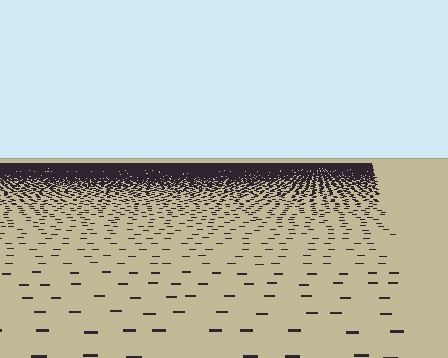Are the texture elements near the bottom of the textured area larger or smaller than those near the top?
Larger. Near the bottom, elements are closer to the viewer and appear at a bigger on-screen size.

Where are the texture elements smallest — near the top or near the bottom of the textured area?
Near the top.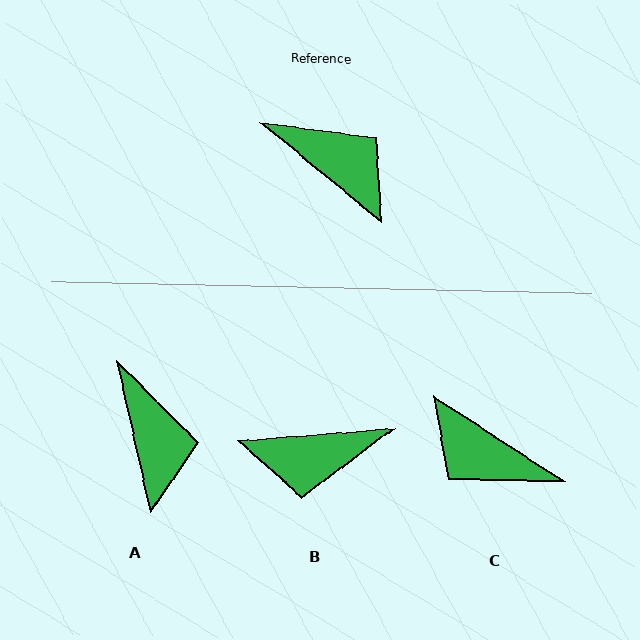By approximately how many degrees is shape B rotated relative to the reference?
Approximately 136 degrees clockwise.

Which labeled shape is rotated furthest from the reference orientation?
C, about 174 degrees away.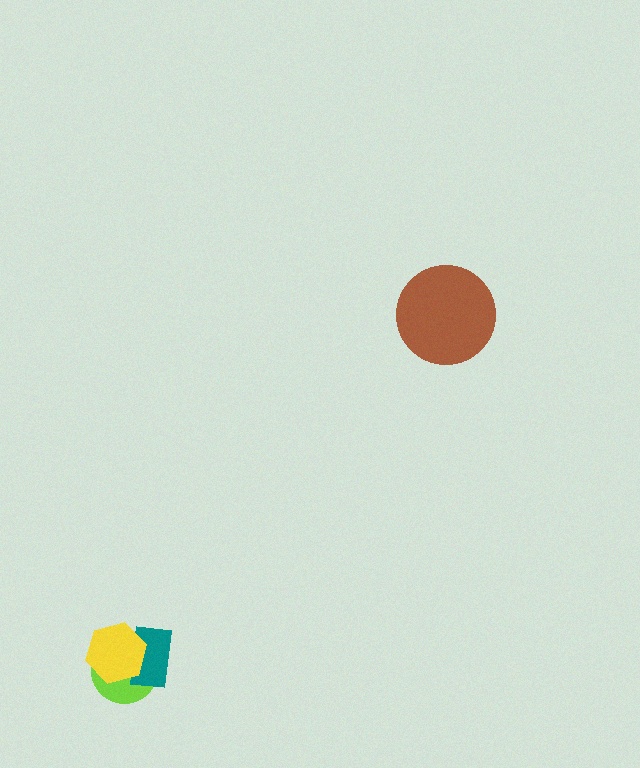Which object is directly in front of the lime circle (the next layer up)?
The teal rectangle is directly in front of the lime circle.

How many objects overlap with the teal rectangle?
2 objects overlap with the teal rectangle.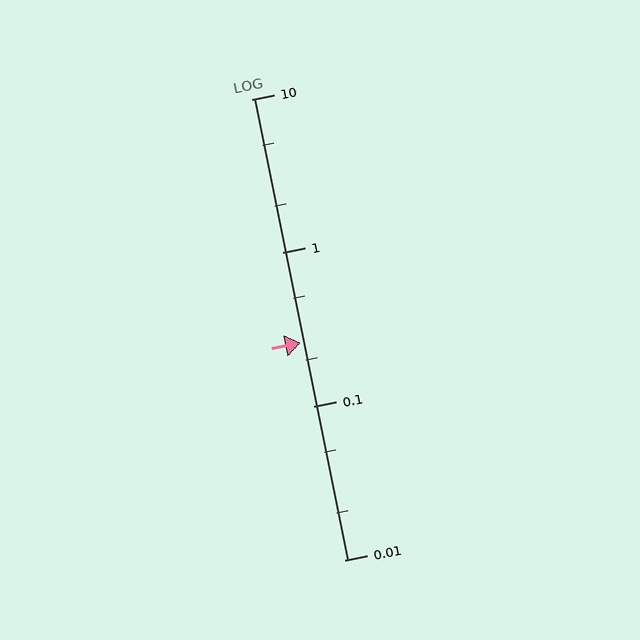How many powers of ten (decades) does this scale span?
The scale spans 3 decades, from 0.01 to 10.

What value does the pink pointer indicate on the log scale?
The pointer indicates approximately 0.26.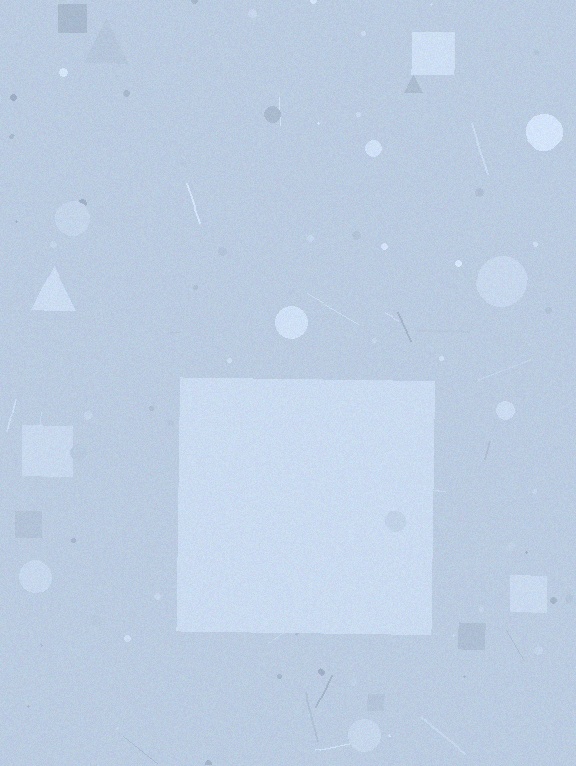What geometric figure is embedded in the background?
A square is embedded in the background.